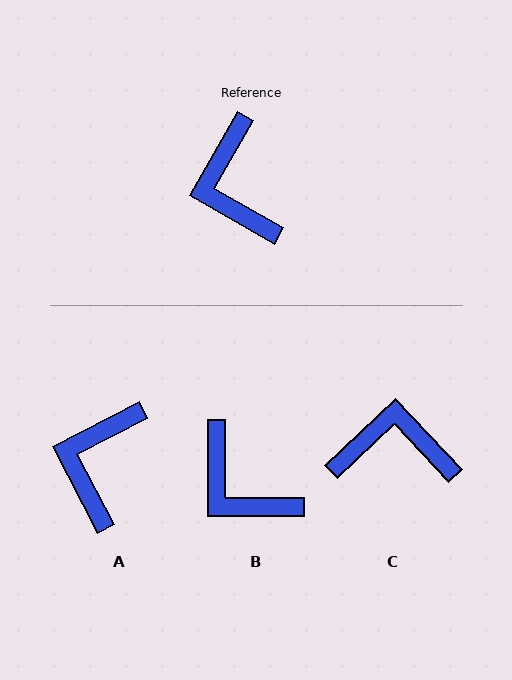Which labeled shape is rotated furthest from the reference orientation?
C, about 107 degrees away.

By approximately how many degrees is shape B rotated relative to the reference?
Approximately 30 degrees counter-clockwise.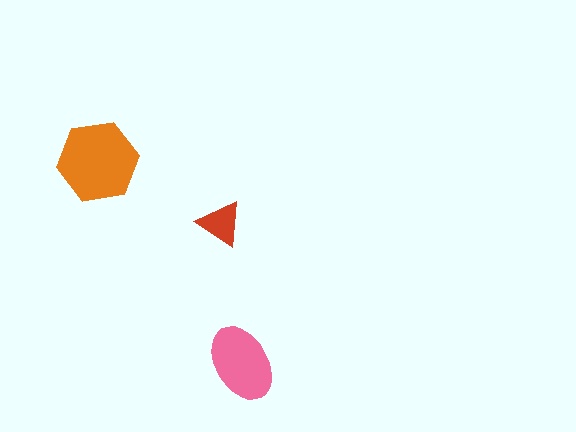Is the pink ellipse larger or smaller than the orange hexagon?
Smaller.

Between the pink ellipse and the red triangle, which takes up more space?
The pink ellipse.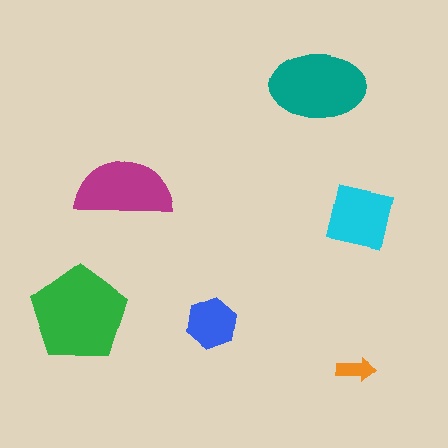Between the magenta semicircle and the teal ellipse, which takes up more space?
The teal ellipse.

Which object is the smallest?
The orange arrow.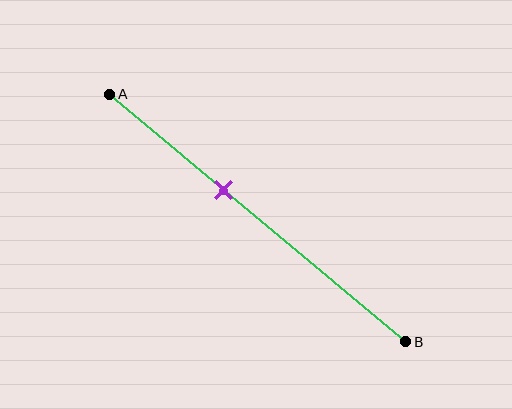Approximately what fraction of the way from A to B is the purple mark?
The purple mark is approximately 40% of the way from A to B.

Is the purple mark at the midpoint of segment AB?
No, the mark is at about 40% from A, not at the 50% midpoint.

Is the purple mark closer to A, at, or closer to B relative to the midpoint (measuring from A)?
The purple mark is closer to point A than the midpoint of segment AB.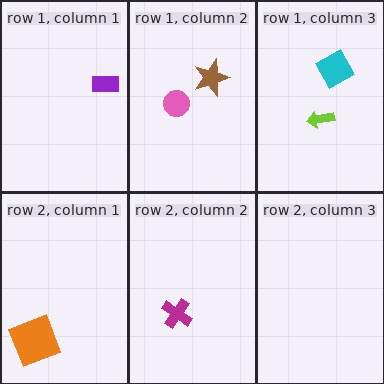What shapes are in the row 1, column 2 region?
The pink circle, the brown star.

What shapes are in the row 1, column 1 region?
The purple rectangle.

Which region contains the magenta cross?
The row 2, column 2 region.